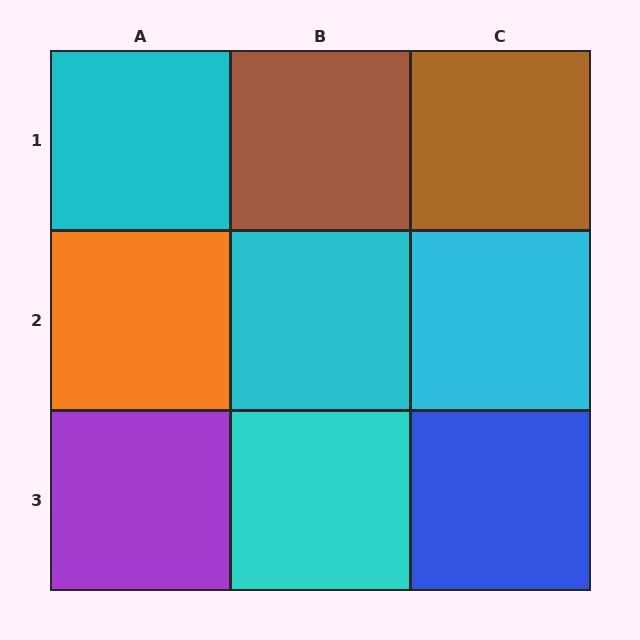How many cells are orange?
1 cell is orange.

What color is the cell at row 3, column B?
Cyan.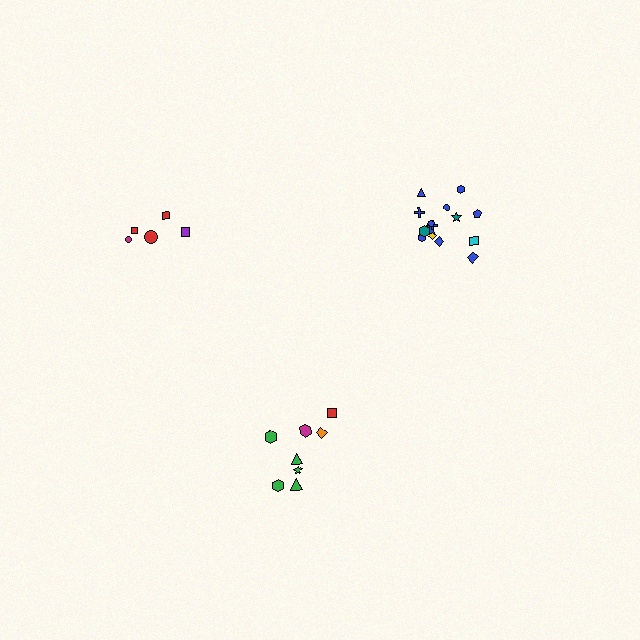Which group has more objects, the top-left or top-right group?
The top-right group.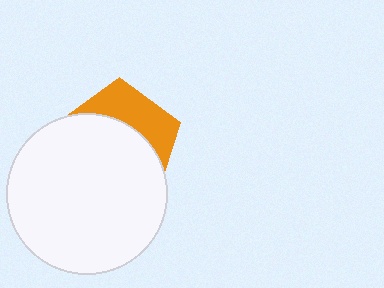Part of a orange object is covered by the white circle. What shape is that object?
It is a pentagon.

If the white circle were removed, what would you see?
You would see the complete orange pentagon.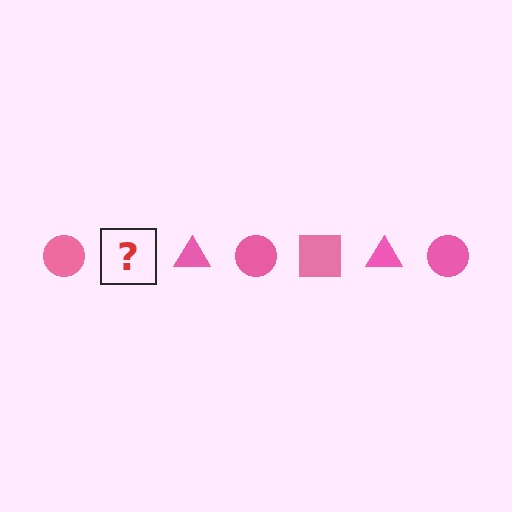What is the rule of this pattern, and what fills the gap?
The rule is that the pattern cycles through circle, square, triangle shapes in pink. The gap should be filled with a pink square.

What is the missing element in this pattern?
The missing element is a pink square.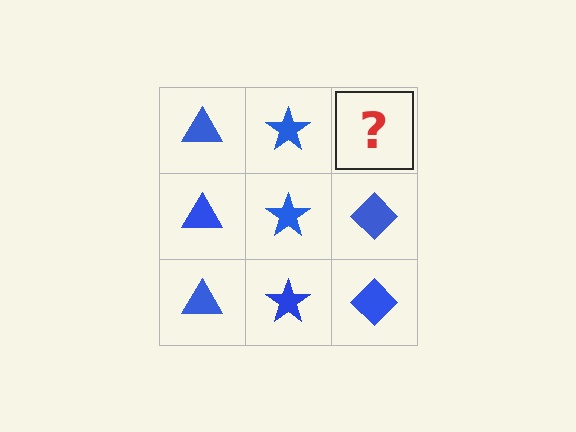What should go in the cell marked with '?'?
The missing cell should contain a blue diamond.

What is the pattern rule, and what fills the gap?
The rule is that each column has a consistent shape. The gap should be filled with a blue diamond.